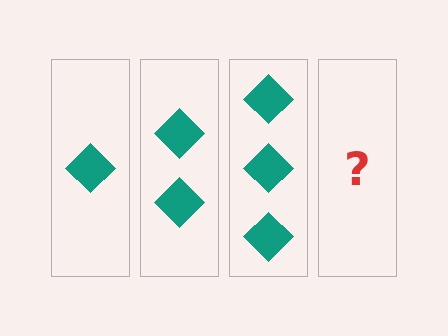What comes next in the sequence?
The next element should be 4 diamonds.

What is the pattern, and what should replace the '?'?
The pattern is that each step adds one more diamond. The '?' should be 4 diamonds.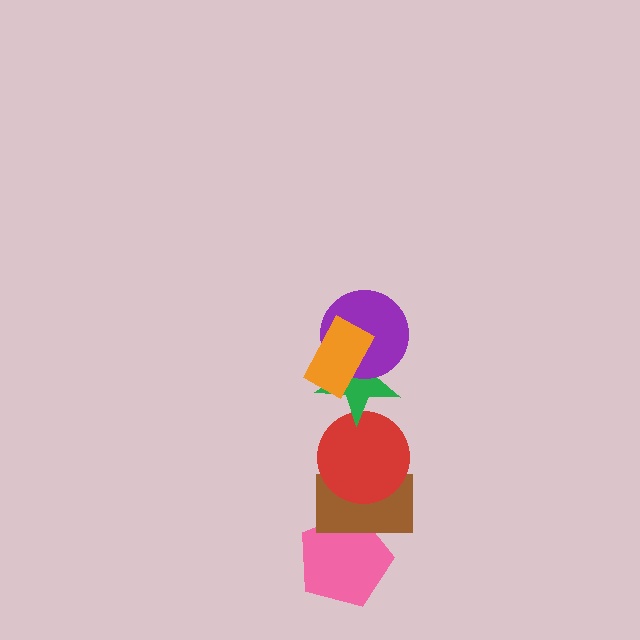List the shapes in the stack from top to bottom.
From top to bottom: the orange rectangle, the purple circle, the green star, the red circle, the brown rectangle, the pink pentagon.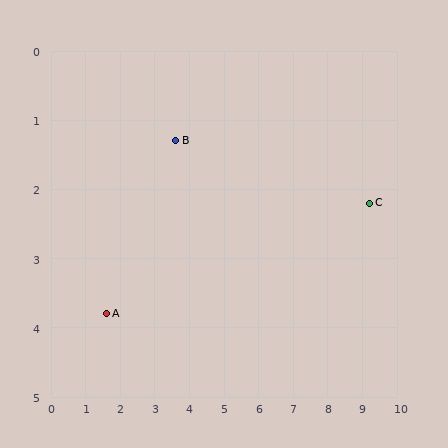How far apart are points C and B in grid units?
Points C and B are about 5.7 grid units apart.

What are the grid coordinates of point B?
Point B is at approximately (3.6, 1.3).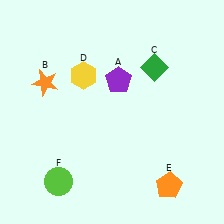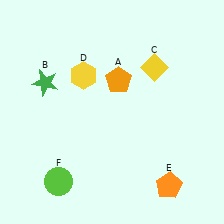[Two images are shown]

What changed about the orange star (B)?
In Image 1, B is orange. In Image 2, it changed to green.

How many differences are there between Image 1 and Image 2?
There are 3 differences between the two images.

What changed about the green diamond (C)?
In Image 1, C is green. In Image 2, it changed to yellow.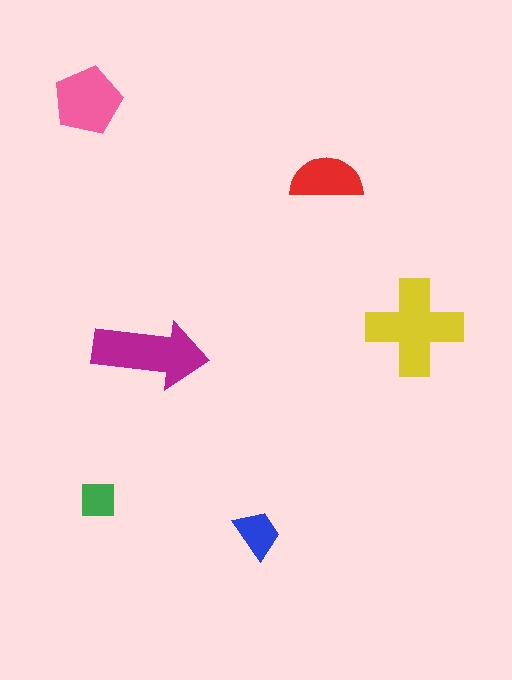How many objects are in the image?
There are 6 objects in the image.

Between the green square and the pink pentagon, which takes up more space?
The pink pentagon.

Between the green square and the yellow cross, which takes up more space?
The yellow cross.